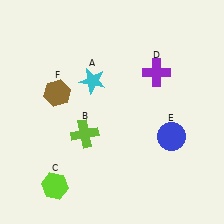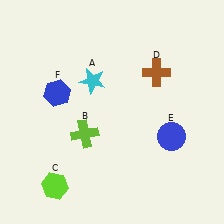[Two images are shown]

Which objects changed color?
D changed from purple to brown. F changed from brown to blue.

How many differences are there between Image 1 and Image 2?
There are 2 differences between the two images.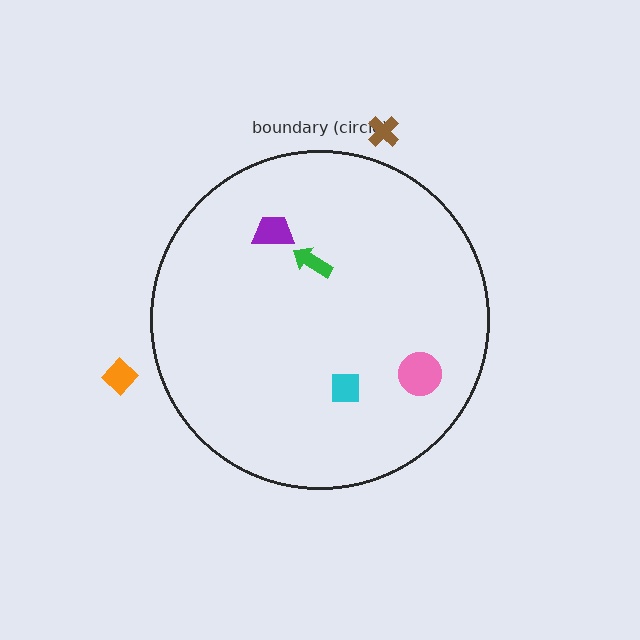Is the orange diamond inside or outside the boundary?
Outside.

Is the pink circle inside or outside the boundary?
Inside.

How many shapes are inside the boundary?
4 inside, 2 outside.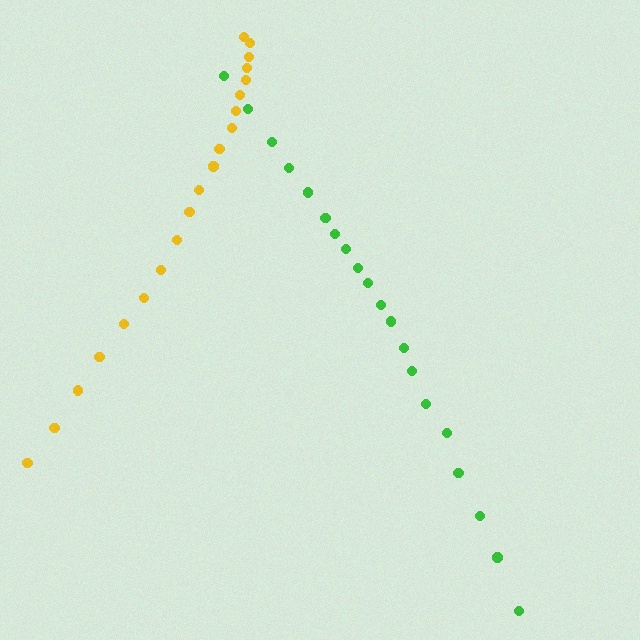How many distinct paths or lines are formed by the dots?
There are 2 distinct paths.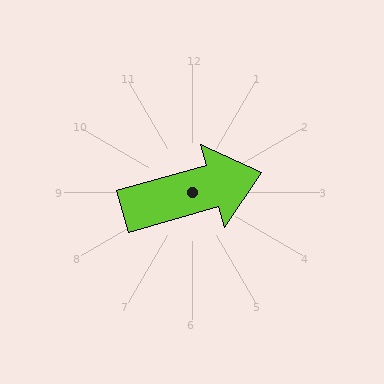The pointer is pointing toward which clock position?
Roughly 2 o'clock.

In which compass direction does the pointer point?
East.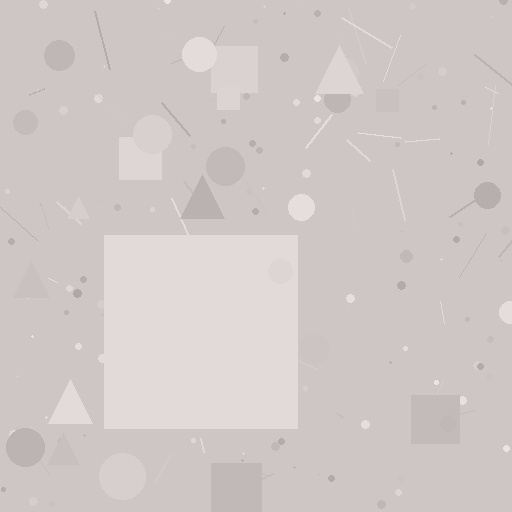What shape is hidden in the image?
A square is hidden in the image.